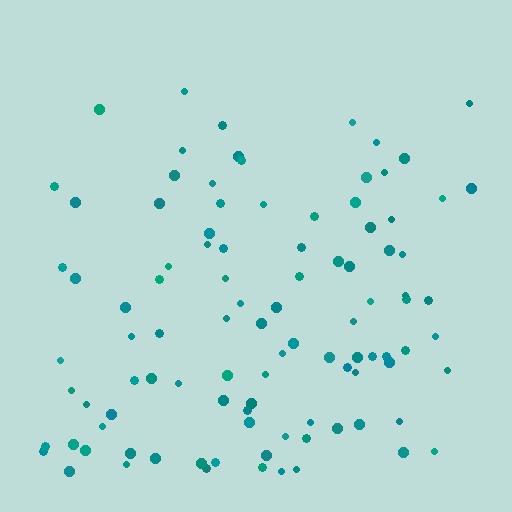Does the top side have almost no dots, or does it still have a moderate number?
Still a moderate number, just noticeably fewer than the bottom.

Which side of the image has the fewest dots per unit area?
The top.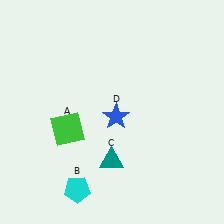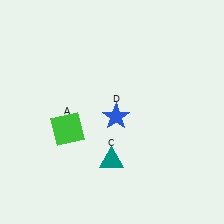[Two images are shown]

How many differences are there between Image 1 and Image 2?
There is 1 difference between the two images.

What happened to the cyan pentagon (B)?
The cyan pentagon (B) was removed in Image 2. It was in the bottom-left area of Image 1.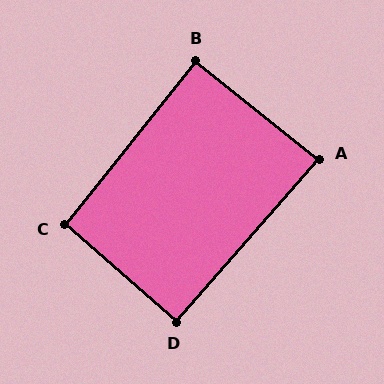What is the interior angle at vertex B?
Approximately 90 degrees (approximately right).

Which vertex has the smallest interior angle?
A, at approximately 87 degrees.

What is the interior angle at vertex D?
Approximately 90 degrees (approximately right).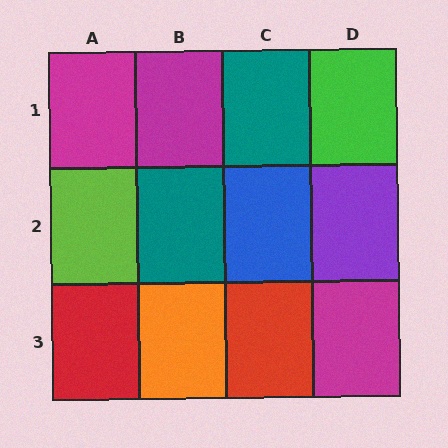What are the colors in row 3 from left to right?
Red, orange, red, magenta.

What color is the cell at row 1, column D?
Green.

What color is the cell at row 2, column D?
Purple.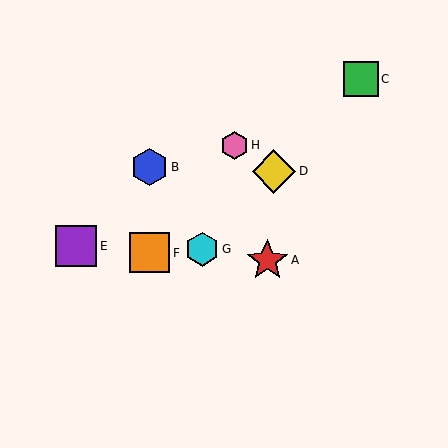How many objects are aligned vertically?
2 objects (B, F) are aligned vertically.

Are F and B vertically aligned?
Yes, both are at x≈150.